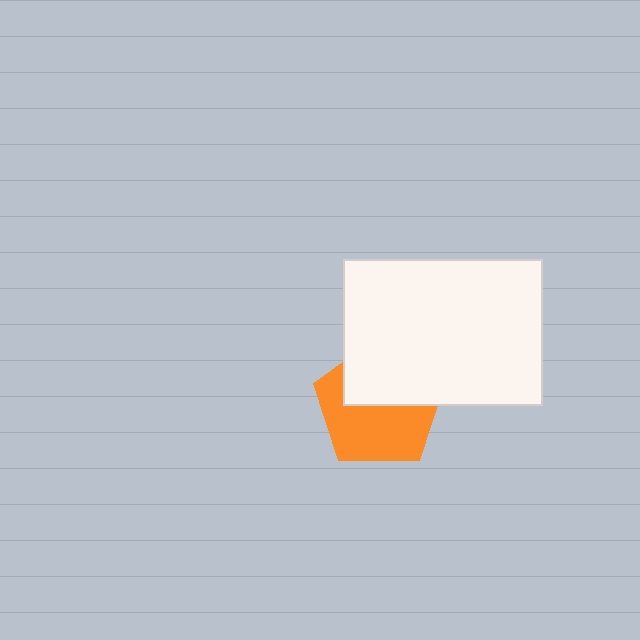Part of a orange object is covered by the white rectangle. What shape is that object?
It is a pentagon.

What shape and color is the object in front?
The object in front is a white rectangle.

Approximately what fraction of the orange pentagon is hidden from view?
Roughly 44% of the orange pentagon is hidden behind the white rectangle.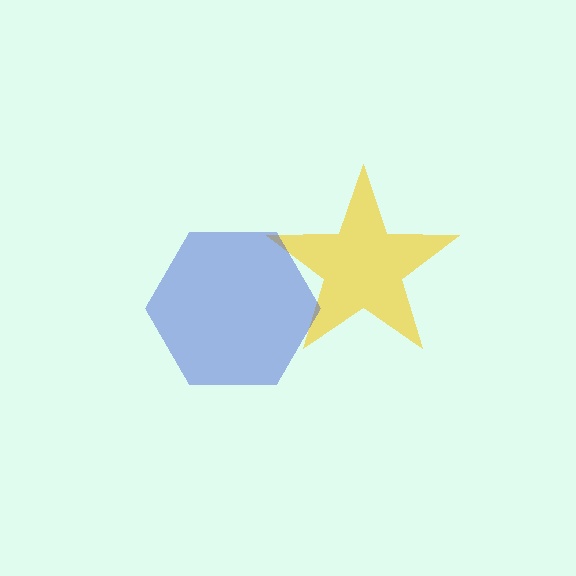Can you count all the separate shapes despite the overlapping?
Yes, there are 2 separate shapes.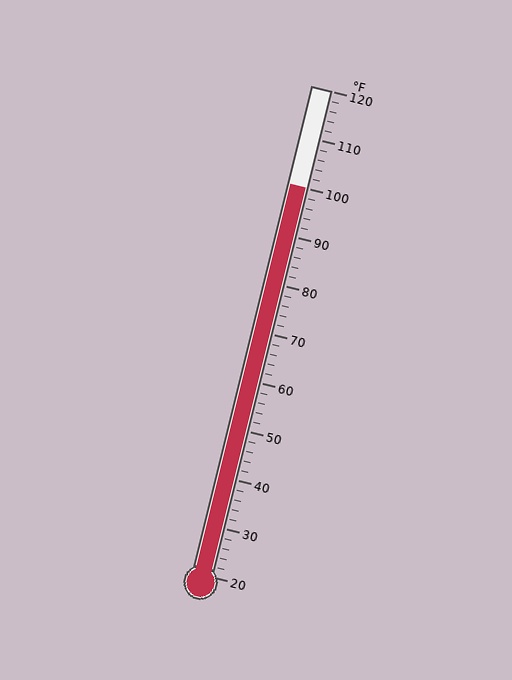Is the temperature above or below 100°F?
The temperature is at 100°F.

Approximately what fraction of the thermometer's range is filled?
The thermometer is filled to approximately 80% of its range.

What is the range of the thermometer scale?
The thermometer scale ranges from 20°F to 120°F.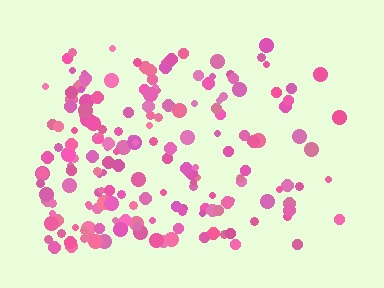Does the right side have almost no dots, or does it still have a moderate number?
Still a moderate number, just noticeably fewer than the left.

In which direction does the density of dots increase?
From right to left, with the left side densest.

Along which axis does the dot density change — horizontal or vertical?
Horizontal.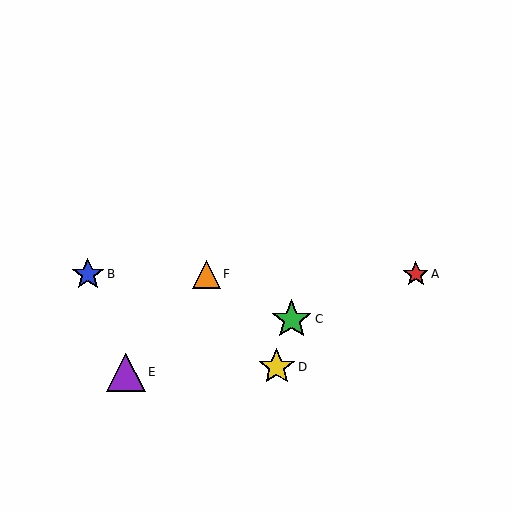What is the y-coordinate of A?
Object A is at y≈274.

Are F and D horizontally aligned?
No, F is at y≈274 and D is at y≈367.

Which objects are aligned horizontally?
Objects A, B, F are aligned horizontally.